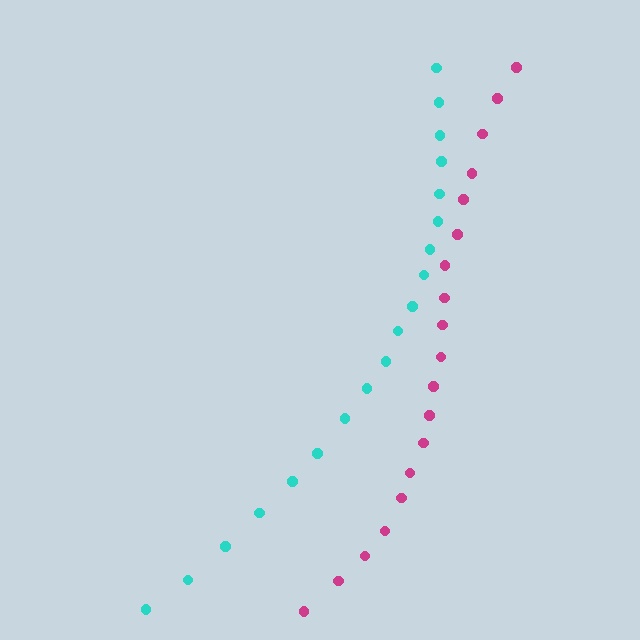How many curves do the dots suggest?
There are 2 distinct paths.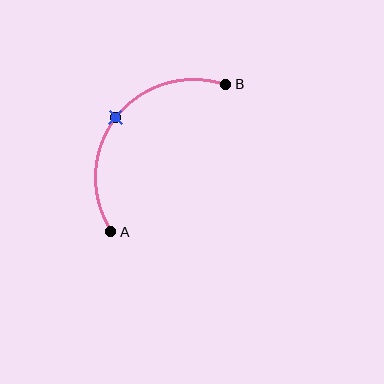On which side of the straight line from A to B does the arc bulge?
The arc bulges above and to the left of the straight line connecting A and B.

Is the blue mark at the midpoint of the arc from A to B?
Yes. The blue mark lies on the arc at equal arc-length from both A and B — it is the arc midpoint.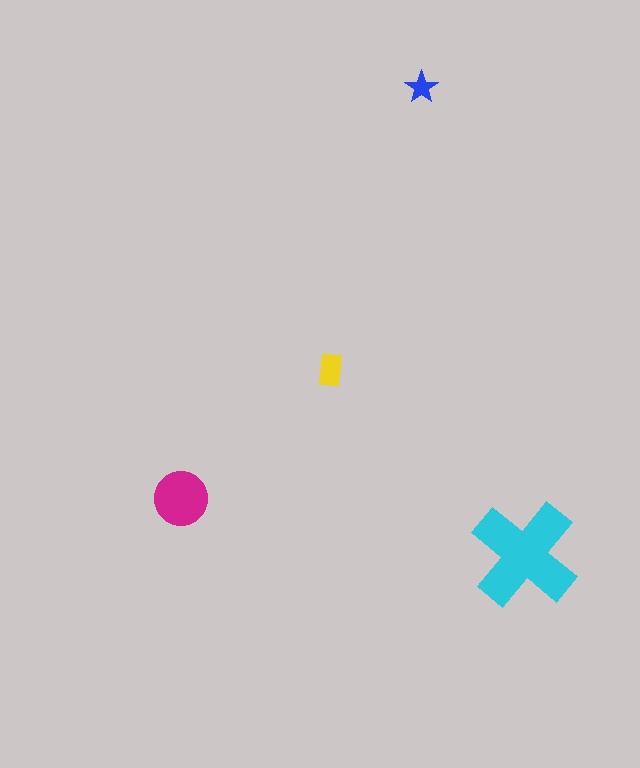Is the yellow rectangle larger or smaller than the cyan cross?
Smaller.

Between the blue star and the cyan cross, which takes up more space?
The cyan cross.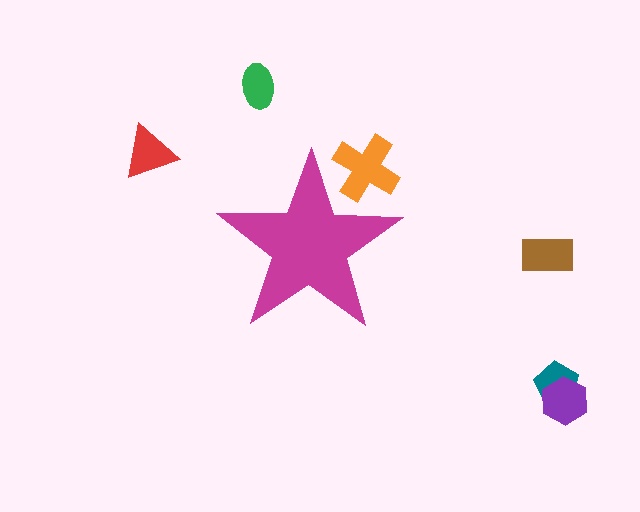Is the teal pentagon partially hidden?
No, the teal pentagon is fully visible.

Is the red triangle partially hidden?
No, the red triangle is fully visible.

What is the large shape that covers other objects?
A magenta star.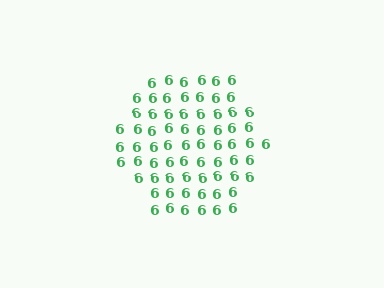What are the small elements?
The small elements are digit 6's.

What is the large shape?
The large shape is a hexagon.